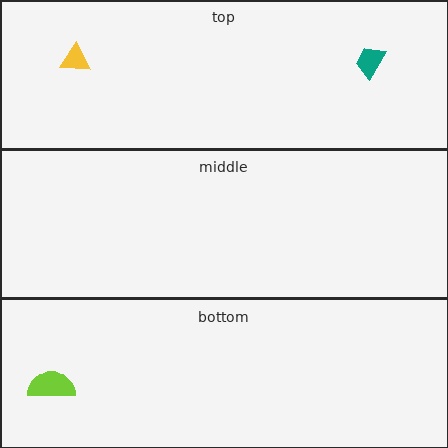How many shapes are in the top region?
2.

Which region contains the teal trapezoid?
The top region.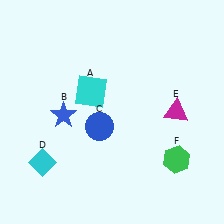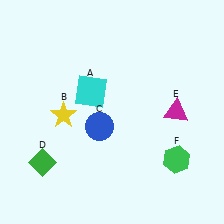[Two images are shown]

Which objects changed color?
B changed from blue to yellow. D changed from cyan to green.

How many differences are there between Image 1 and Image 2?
There are 2 differences between the two images.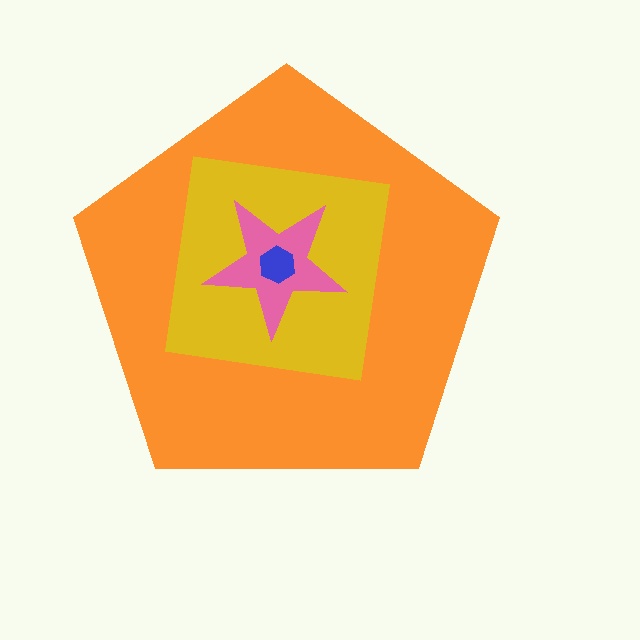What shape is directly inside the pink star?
The blue hexagon.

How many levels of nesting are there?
4.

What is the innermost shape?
The blue hexagon.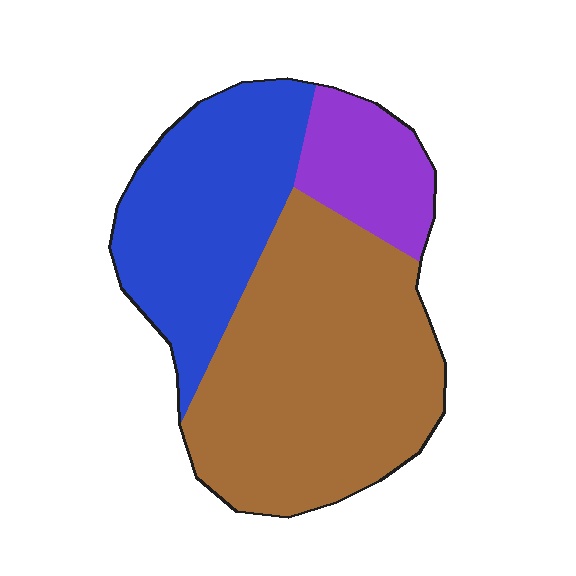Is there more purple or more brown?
Brown.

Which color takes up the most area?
Brown, at roughly 55%.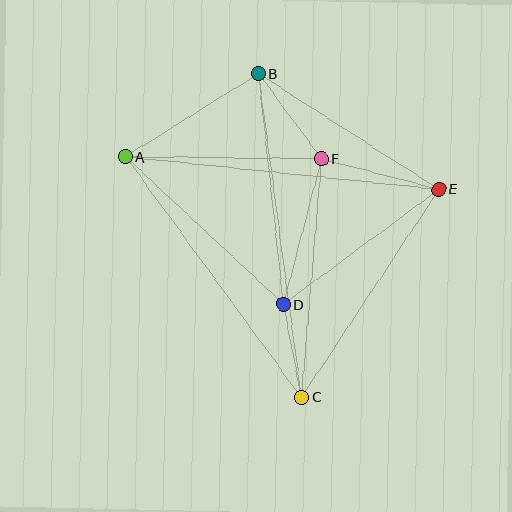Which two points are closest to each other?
Points C and D are closest to each other.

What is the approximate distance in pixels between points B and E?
The distance between B and E is approximately 214 pixels.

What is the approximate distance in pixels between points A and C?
The distance between A and C is approximately 298 pixels.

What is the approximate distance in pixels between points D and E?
The distance between D and E is approximately 193 pixels.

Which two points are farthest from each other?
Points B and C are farthest from each other.